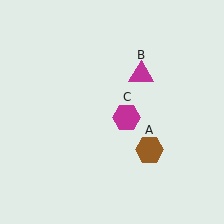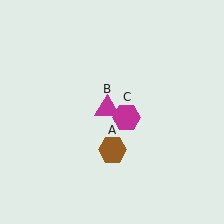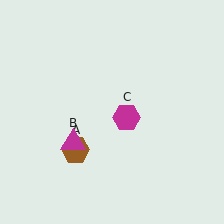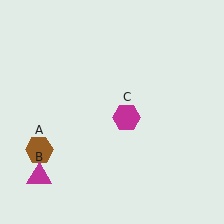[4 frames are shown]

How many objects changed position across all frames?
2 objects changed position: brown hexagon (object A), magenta triangle (object B).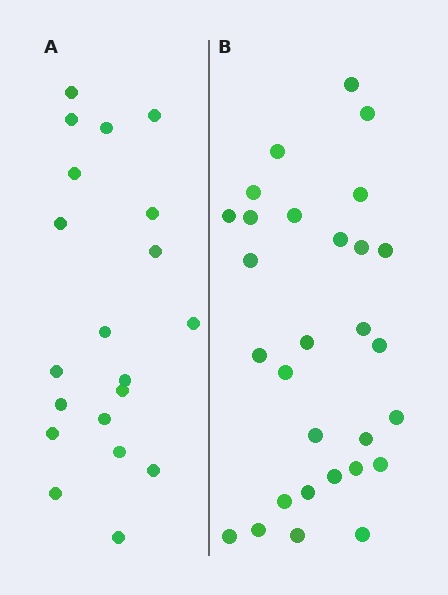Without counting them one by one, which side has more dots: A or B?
Region B (the right region) has more dots.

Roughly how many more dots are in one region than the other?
Region B has roughly 8 or so more dots than region A.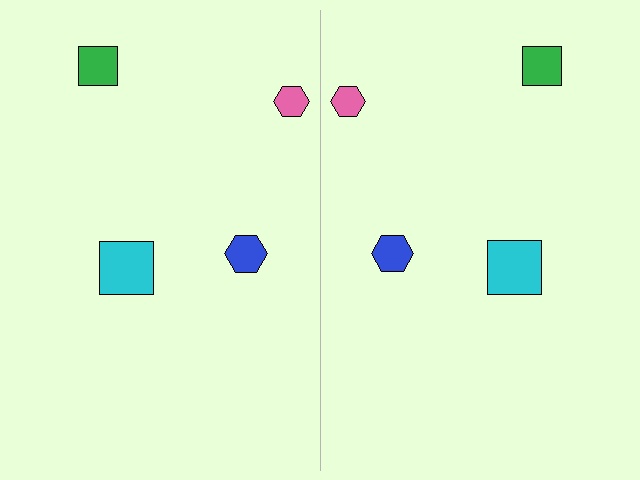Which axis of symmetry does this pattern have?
The pattern has a vertical axis of symmetry running through the center of the image.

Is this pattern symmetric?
Yes, this pattern has bilateral (reflection) symmetry.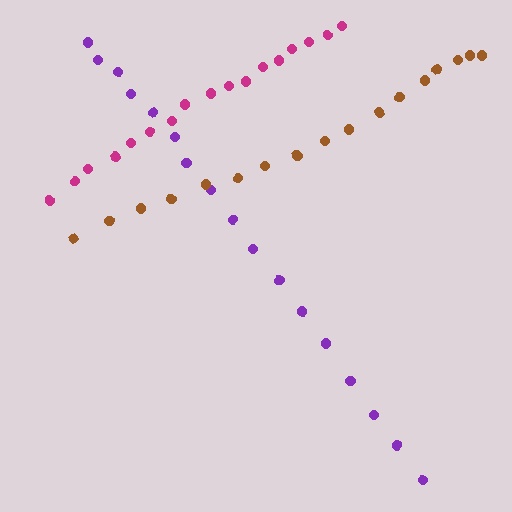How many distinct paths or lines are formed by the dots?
There are 3 distinct paths.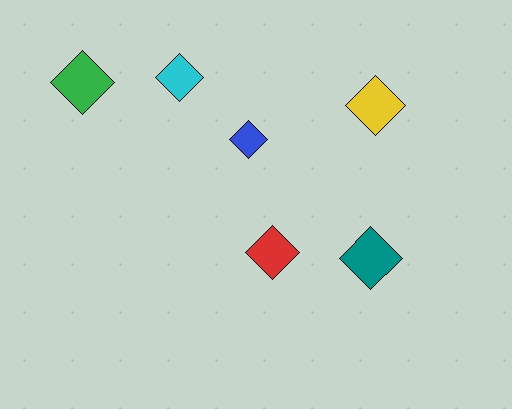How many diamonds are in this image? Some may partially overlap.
There are 6 diamonds.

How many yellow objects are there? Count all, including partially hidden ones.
There is 1 yellow object.